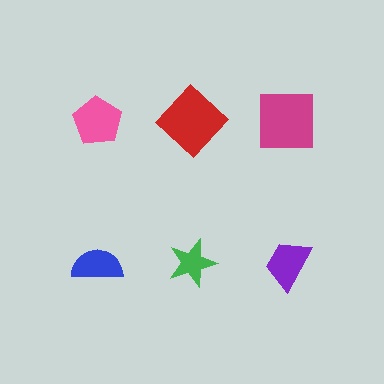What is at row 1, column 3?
A magenta square.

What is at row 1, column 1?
A pink pentagon.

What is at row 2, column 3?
A purple trapezoid.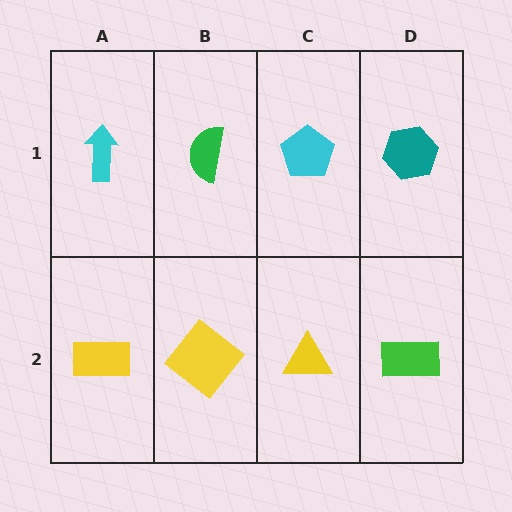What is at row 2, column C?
A yellow triangle.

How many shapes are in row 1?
4 shapes.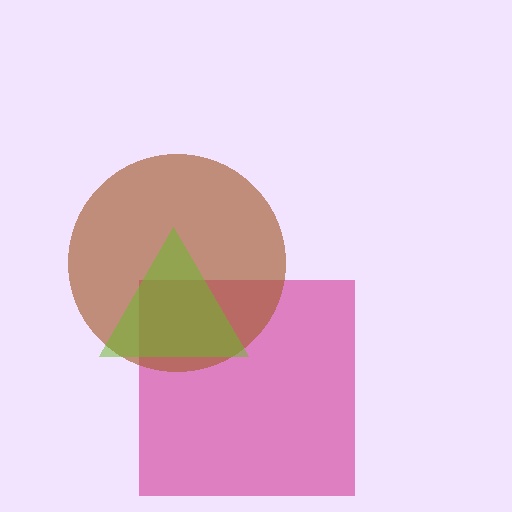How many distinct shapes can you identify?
There are 3 distinct shapes: a magenta square, a brown circle, a lime triangle.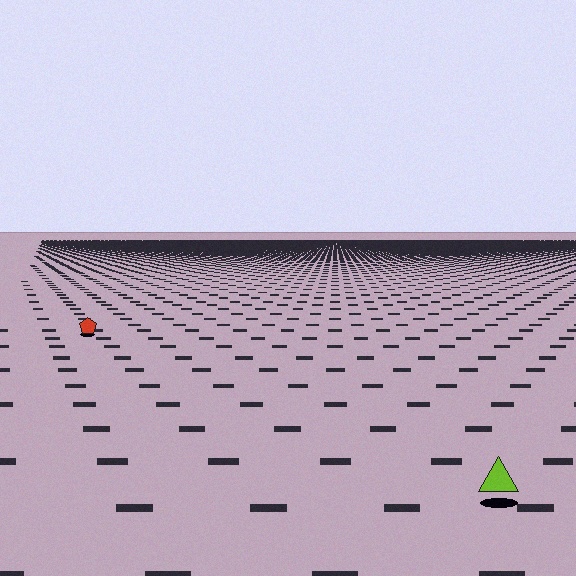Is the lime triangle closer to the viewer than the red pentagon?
Yes. The lime triangle is closer — you can tell from the texture gradient: the ground texture is coarser near it.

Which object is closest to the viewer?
The lime triangle is closest. The texture marks near it are larger and more spread out.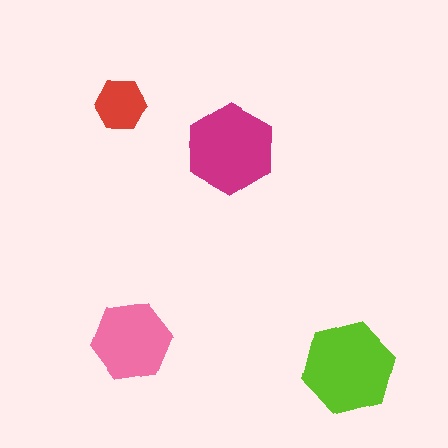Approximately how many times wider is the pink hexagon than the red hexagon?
About 1.5 times wider.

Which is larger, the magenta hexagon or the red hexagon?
The magenta one.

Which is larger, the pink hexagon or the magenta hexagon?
The magenta one.